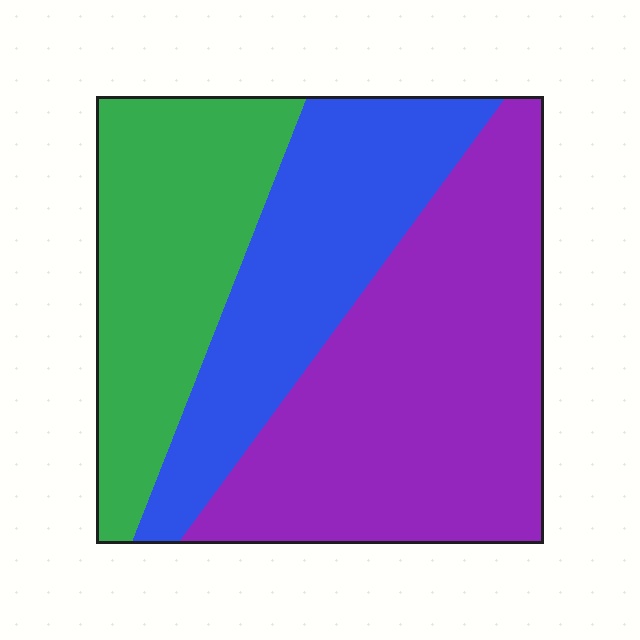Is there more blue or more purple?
Purple.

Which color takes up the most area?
Purple, at roughly 45%.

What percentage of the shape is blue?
Blue takes up between a sixth and a third of the shape.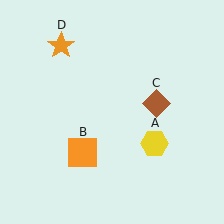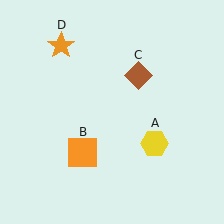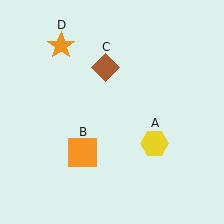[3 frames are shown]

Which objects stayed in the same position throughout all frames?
Yellow hexagon (object A) and orange square (object B) and orange star (object D) remained stationary.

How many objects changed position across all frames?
1 object changed position: brown diamond (object C).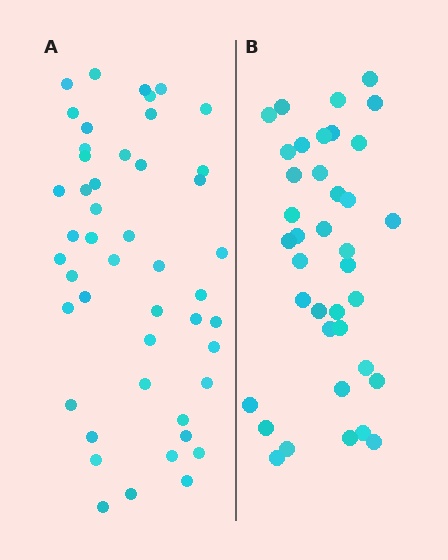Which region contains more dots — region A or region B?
Region A (the left region) has more dots.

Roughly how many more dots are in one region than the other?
Region A has roughly 8 or so more dots than region B.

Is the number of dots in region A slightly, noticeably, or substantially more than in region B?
Region A has only slightly more — the two regions are fairly close. The ratio is roughly 1.2 to 1.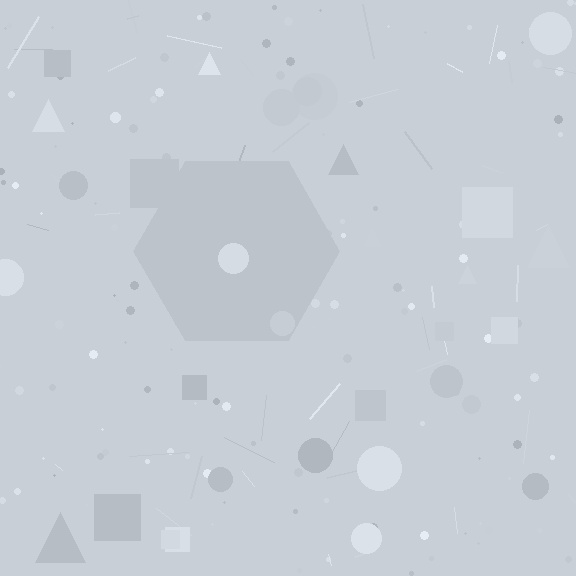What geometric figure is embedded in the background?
A hexagon is embedded in the background.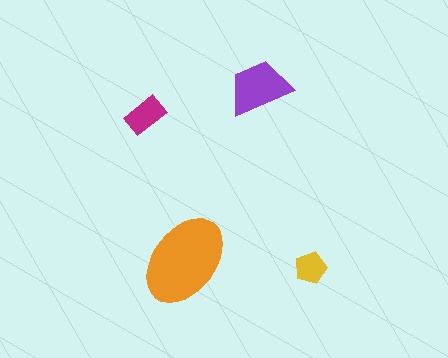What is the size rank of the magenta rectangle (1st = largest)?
3rd.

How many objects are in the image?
There are 4 objects in the image.